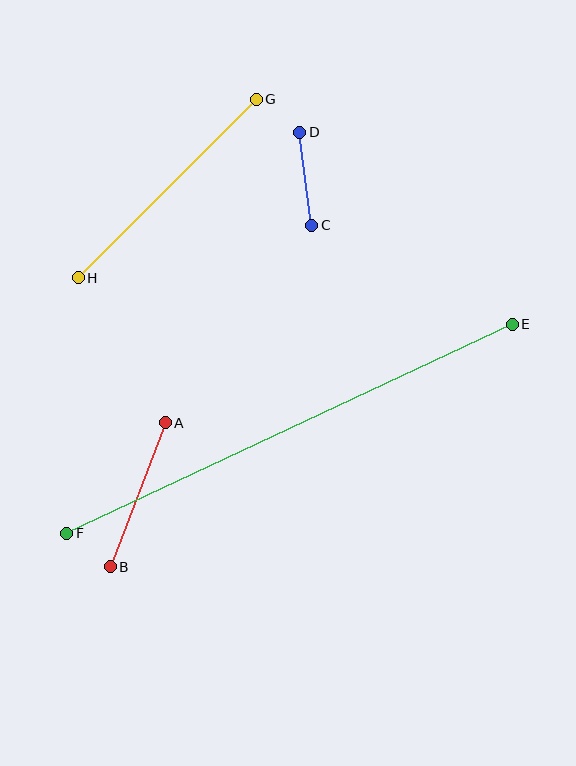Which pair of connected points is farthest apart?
Points E and F are farthest apart.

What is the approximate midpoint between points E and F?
The midpoint is at approximately (290, 429) pixels.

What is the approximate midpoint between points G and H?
The midpoint is at approximately (167, 188) pixels.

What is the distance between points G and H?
The distance is approximately 252 pixels.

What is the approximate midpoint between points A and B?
The midpoint is at approximately (138, 495) pixels.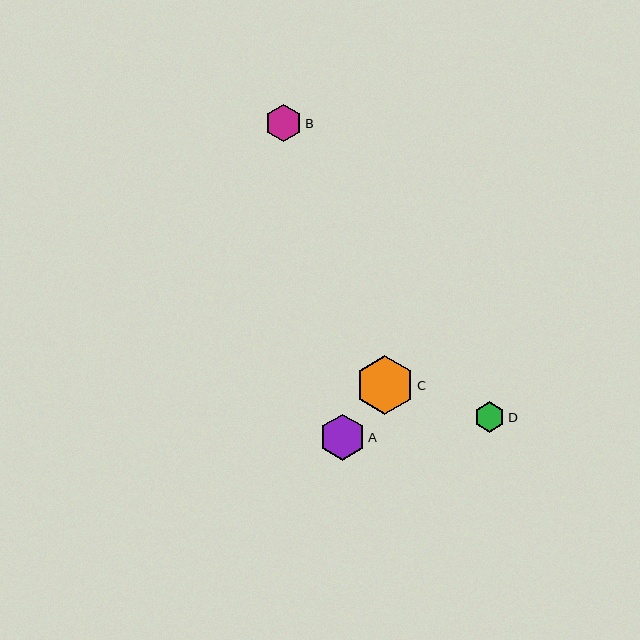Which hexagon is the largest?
Hexagon C is the largest with a size of approximately 59 pixels.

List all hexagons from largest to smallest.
From largest to smallest: C, A, B, D.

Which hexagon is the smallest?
Hexagon D is the smallest with a size of approximately 30 pixels.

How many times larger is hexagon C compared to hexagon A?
Hexagon C is approximately 1.3 times the size of hexagon A.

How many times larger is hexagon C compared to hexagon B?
Hexagon C is approximately 1.6 times the size of hexagon B.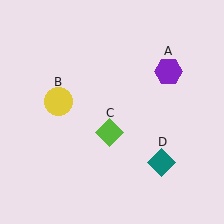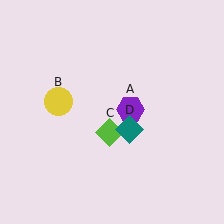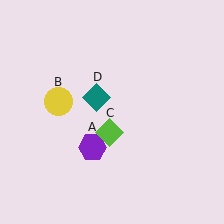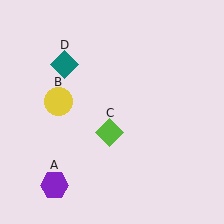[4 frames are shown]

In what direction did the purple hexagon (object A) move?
The purple hexagon (object A) moved down and to the left.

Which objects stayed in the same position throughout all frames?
Yellow circle (object B) and lime diamond (object C) remained stationary.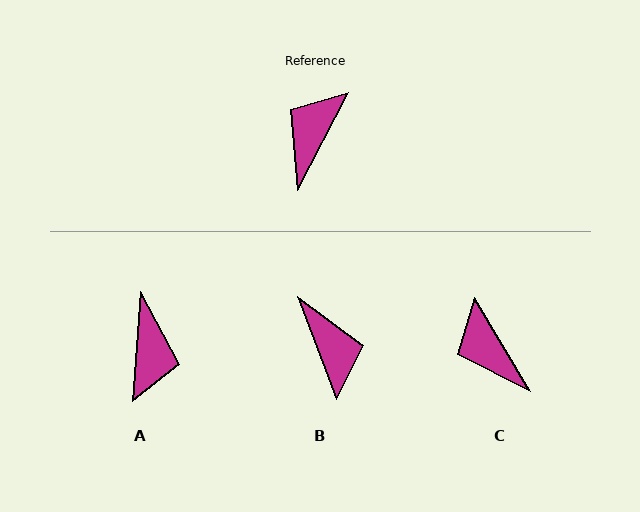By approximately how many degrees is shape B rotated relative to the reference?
Approximately 132 degrees clockwise.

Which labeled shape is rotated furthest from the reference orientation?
A, about 157 degrees away.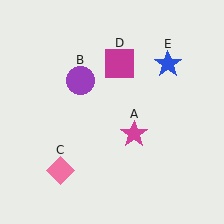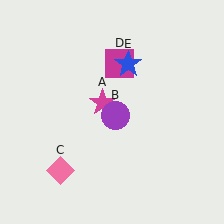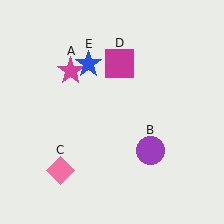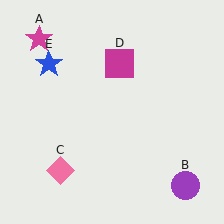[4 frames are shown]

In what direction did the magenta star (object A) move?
The magenta star (object A) moved up and to the left.